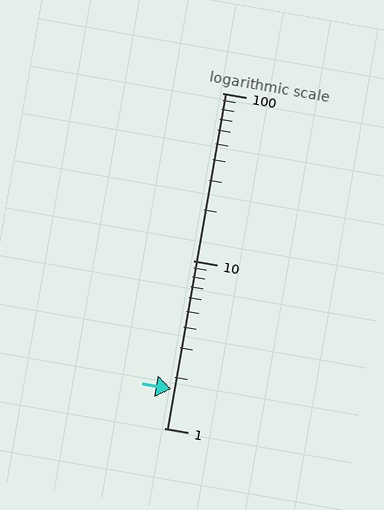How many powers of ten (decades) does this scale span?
The scale spans 2 decades, from 1 to 100.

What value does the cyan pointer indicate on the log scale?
The pointer indicates approximately 1.7.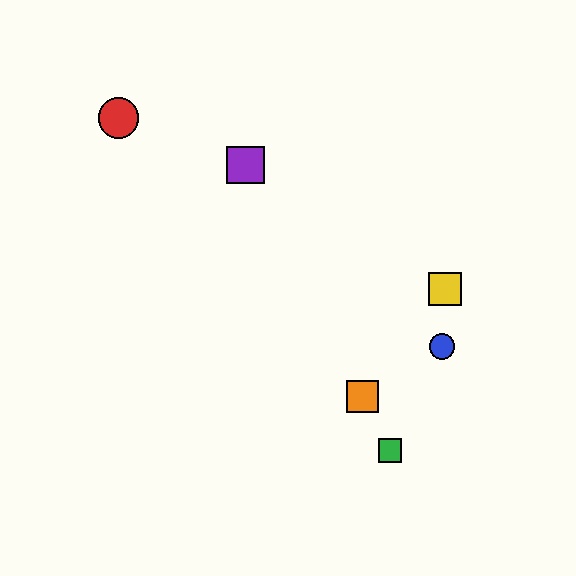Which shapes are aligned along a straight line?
The green square, the purple square, the orange square are aligned along a straight line.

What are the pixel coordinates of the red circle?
The red circle is at (118, 118).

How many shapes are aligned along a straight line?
3 shapes (the green square, the purple square, the orange square) are aligned along a straight line.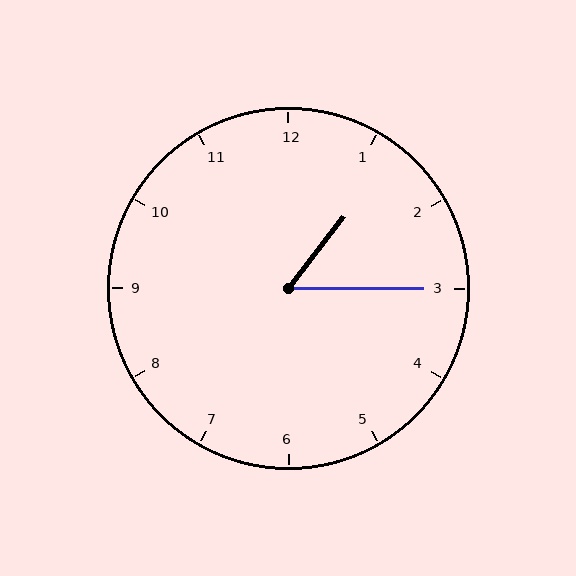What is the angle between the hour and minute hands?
Approximately 52 degrees.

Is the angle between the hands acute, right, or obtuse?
It is acute.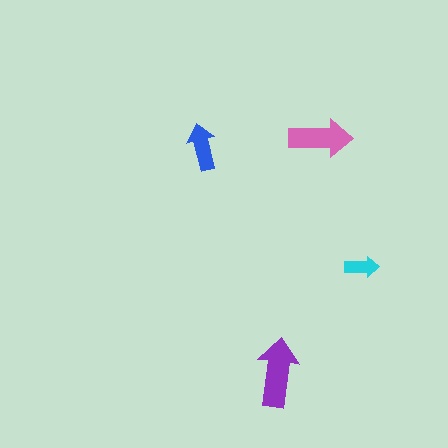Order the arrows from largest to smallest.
the purple one, the pink one, the blue one, the cyan one.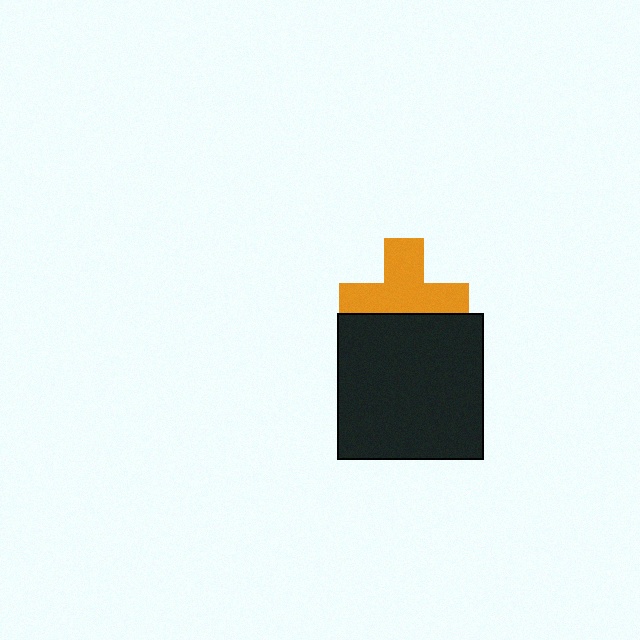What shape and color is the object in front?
The object in front is a black square.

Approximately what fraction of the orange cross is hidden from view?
Roughly 35% of the orange cross is hidden behind the black square.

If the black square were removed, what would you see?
You would see the complete orange cross.